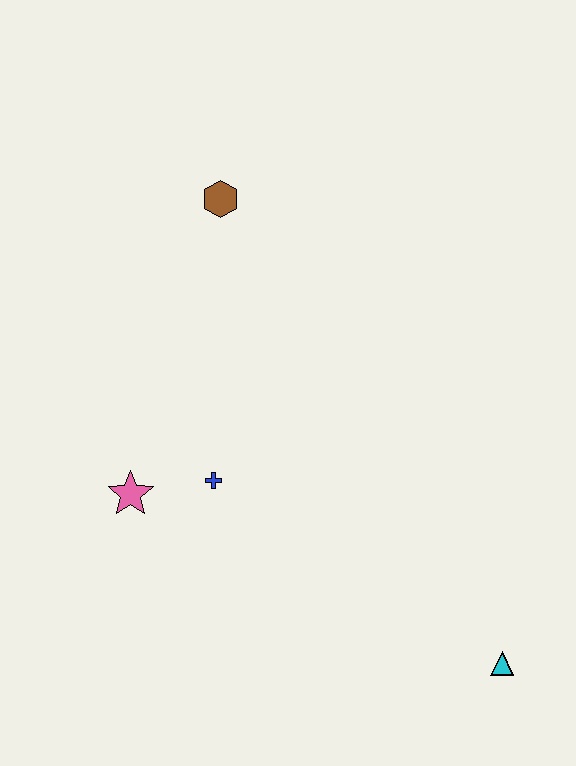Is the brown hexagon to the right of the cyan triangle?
No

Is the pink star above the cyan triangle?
Yes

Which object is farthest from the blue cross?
The cyan triangle is farthest from the blue cross.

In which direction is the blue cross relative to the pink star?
The blue cross is to the right of the pink star.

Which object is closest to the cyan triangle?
The blue cross is closest to the cyan triangle.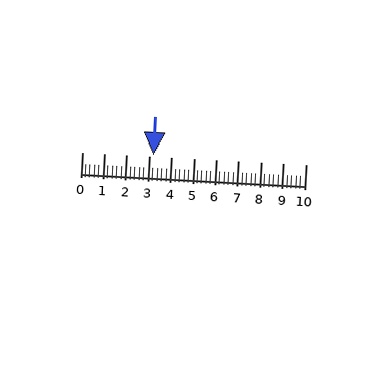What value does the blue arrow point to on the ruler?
The blue arrow points to approximately 3.2.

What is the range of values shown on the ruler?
The ruler shows values from 0 to 10.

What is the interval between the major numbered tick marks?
The major tick marks are spaced 1 units apart.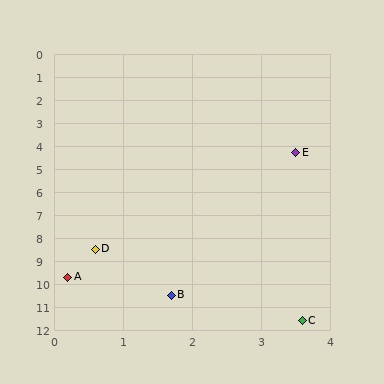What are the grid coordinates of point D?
Point D is at approximately (0.6, 8.5).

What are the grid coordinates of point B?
Point B is at approximately (1.7, 10.5).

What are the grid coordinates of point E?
Point E is at approximately (3.5, 4.3).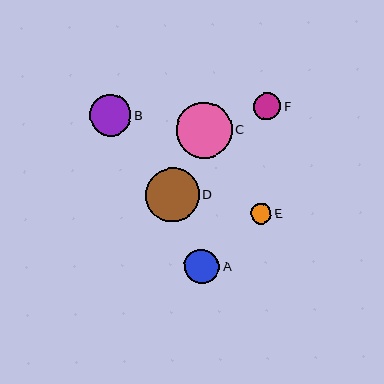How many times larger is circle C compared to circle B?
Circle C is approximately 1.4 times the size of circle B.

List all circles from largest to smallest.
From largest to smallest: C, D, B, A, F, E.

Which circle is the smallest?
Circle E is the smallest with a size of approximately 21 pixels.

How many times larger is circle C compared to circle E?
Circle C is approximately 2.7 times the size of circle E.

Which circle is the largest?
Circle C is the largest with a size of approximately 56 pixels.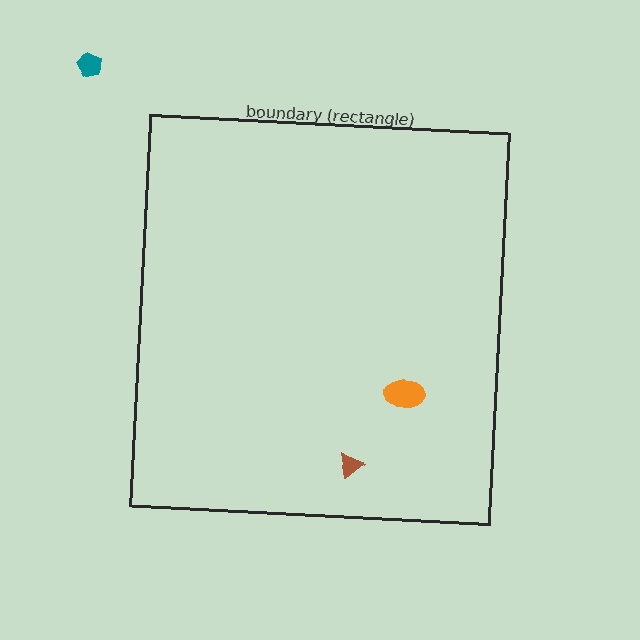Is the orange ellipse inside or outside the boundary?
Inside.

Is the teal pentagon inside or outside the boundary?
Outside.